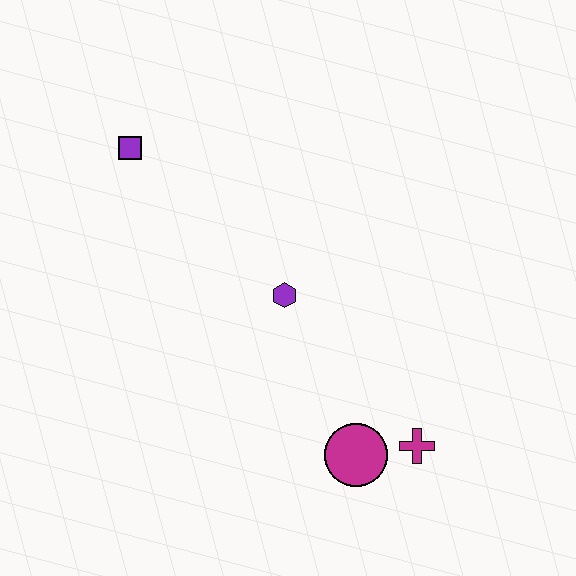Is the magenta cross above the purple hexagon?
No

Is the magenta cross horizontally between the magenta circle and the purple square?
No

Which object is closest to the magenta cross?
The magenta circle is closest to the magenta cross.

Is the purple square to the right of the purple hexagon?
No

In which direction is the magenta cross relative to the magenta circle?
The magenta cross is to the right of the magenta circle.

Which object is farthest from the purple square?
The magenta cross is farthest from the purple square.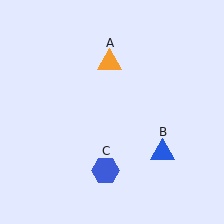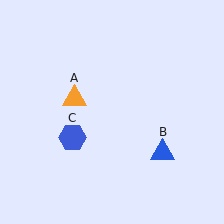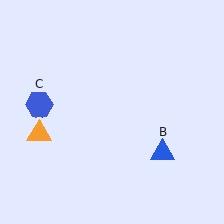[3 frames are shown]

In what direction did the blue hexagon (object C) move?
The blue hexagon (object C) moved up and to the left.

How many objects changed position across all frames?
2 objects changed position: orange triangle (object A), blue hexagon (object C).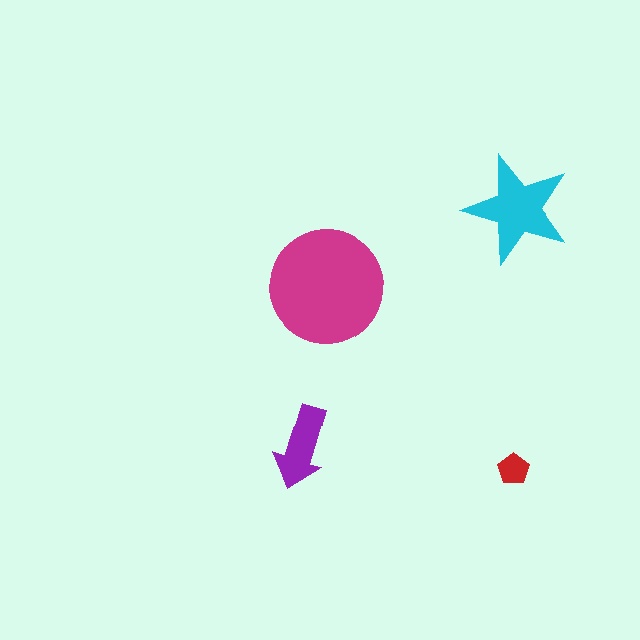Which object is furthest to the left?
The purple arrow is leftmost.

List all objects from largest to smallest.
The magenta circle, the cyan star, the purple arrow, the red pentagon.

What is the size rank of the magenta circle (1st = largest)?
1st.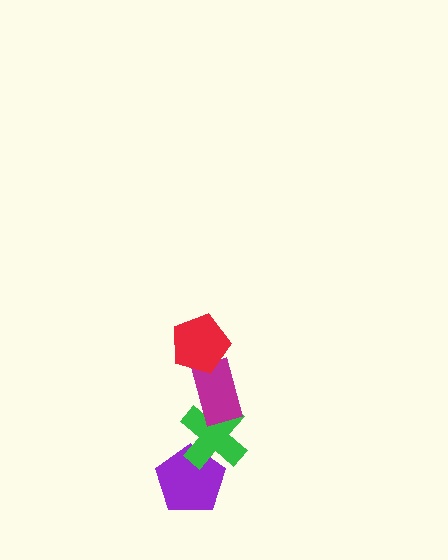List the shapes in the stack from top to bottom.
From top to bottom: the red pentagon, the magenta rectangle, the green cross, the purple pentagon.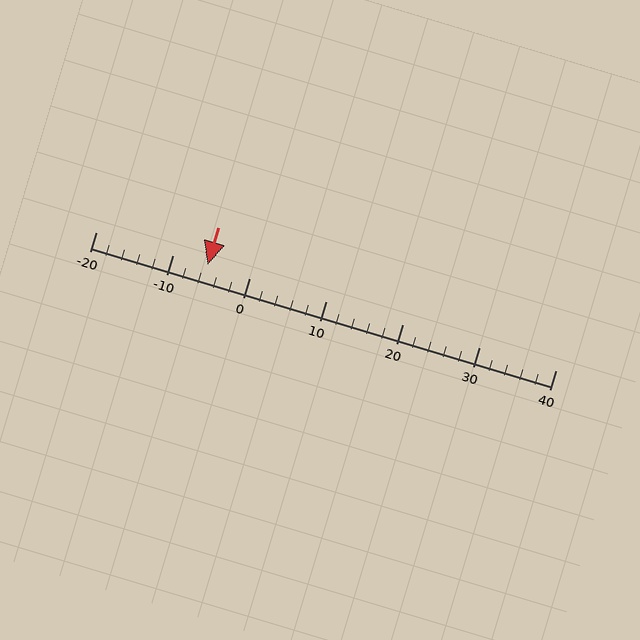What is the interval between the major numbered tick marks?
The major tick marks are spaced 10 units apart.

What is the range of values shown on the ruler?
The ruler shows values from -20 to 40.